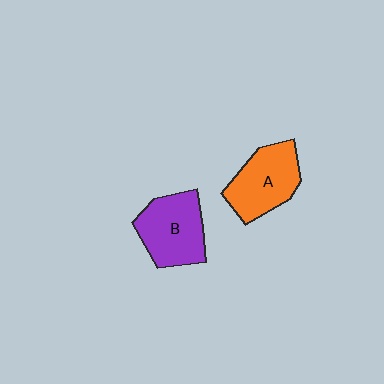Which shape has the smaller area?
Shape A (orange).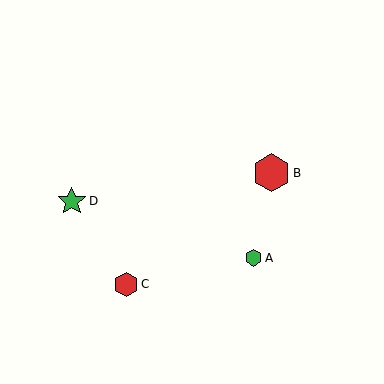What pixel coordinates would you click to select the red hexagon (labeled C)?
Click at (126, 284) to select the red hexagon C.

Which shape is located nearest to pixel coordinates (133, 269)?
The red hexagon (labeled C) at (126, 284) is nearest to that location.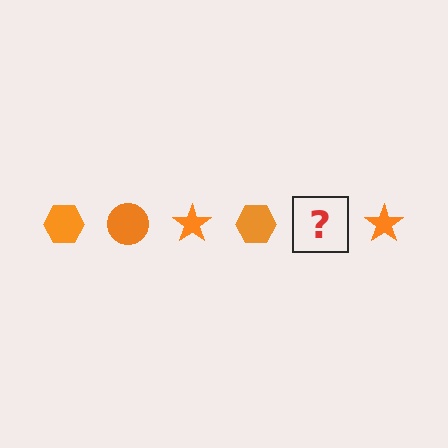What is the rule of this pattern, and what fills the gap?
The rule is that the pattern cycles through hexagon, circle, star shapes in orange. The gap should be filled with an orange circle.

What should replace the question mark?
The question mark should be replaced with an orange circle.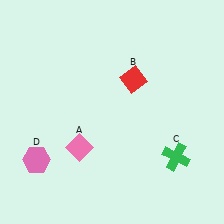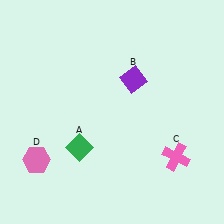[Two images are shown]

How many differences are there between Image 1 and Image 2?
There are 3 differences between the two images.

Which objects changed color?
A changed from pink to green. B changed from red to purple. C changed from green to pink.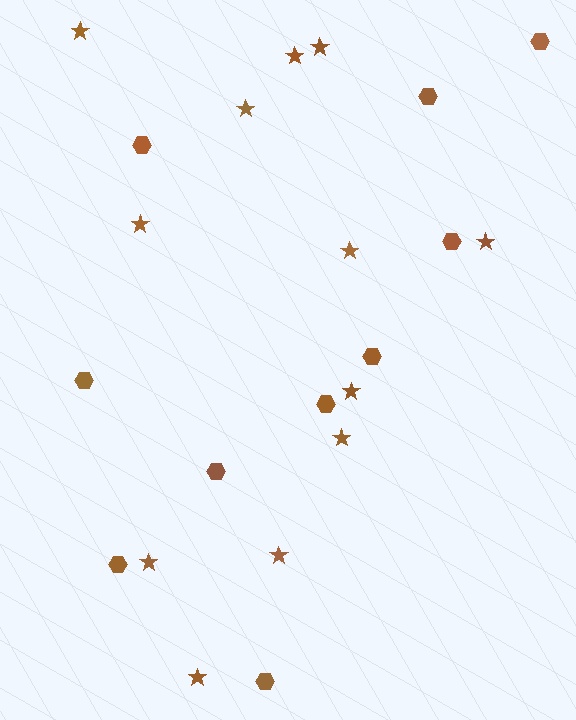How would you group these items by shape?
There are 2 groups: one group of hexagons (10) and one group of stars (12).